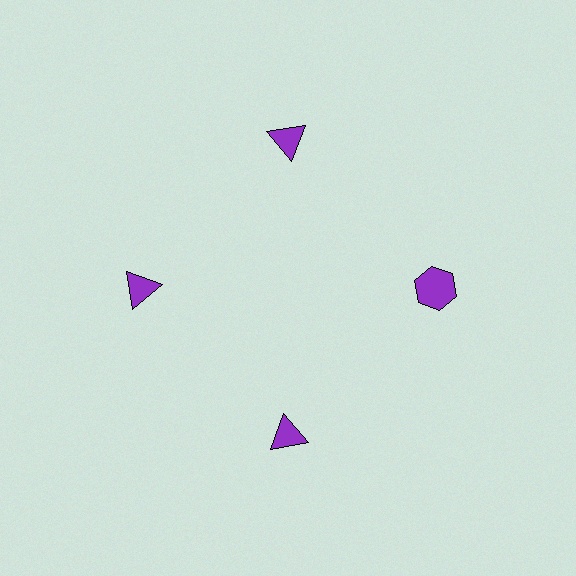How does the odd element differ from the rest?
It has a different shape: hexagon instead of triangle.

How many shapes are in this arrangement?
There are 4 shapes arranged in a ring pattern.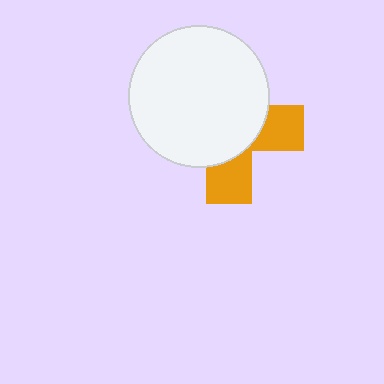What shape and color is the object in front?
The object in front is a white circle.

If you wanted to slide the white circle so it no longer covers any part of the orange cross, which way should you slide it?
Slide it toward the upper-left — that is the most direct way to separate the two shapes.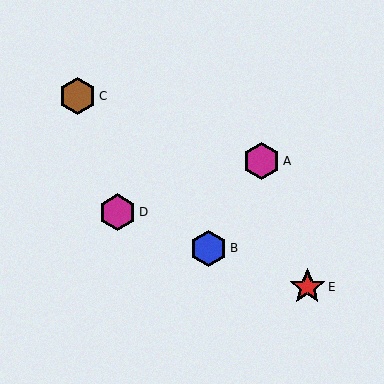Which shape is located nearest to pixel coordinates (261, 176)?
The magenta hexagon (labeled A) at (261, 161) is nearest to that location.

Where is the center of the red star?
The center of the red star is at (307, 287).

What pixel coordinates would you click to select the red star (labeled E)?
Click at (307, 287) to select the red star E.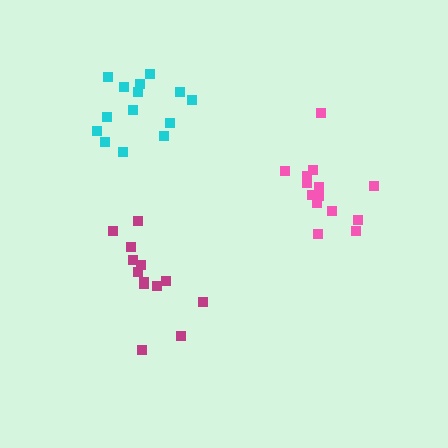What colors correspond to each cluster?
The clusters are colored: magenta, pink, cyan.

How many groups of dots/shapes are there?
There are 3 groups.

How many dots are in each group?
Group 1: 13 dots, Group 2: 14 dots, Group 3: 14 dots (41 total).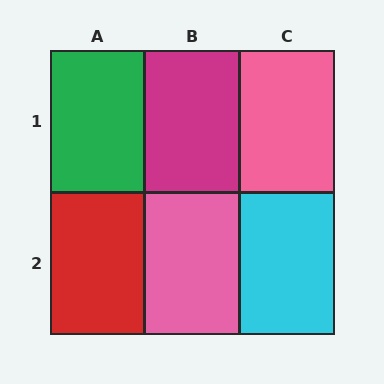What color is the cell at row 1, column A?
Green.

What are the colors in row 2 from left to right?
Red, pink, cyan.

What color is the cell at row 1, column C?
Pink.